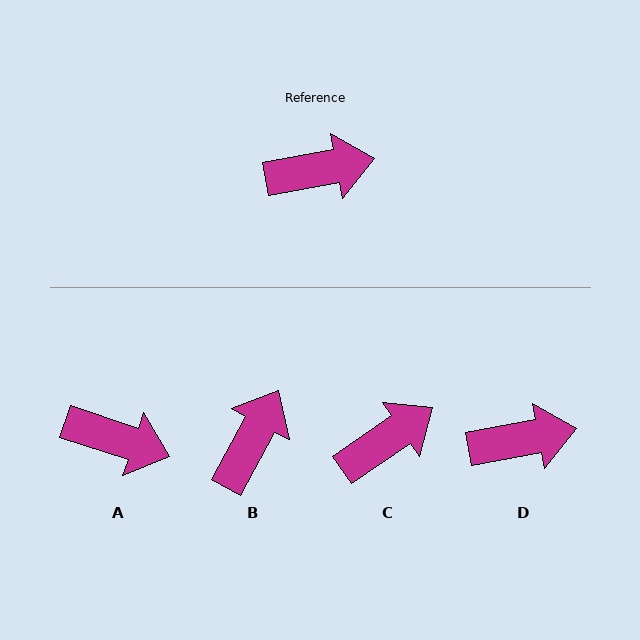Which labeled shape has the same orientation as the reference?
D.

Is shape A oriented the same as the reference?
No, it is off by about 29 degrees.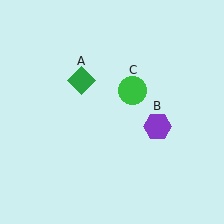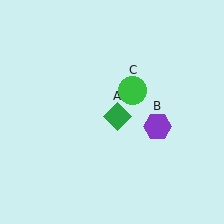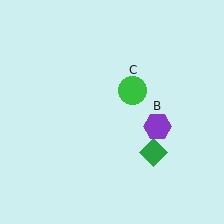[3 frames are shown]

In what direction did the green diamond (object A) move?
The green diamond (object A) moved down and to the right.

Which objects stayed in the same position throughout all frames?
Purple hexagon (object B) and green circle (object C) remained stationary.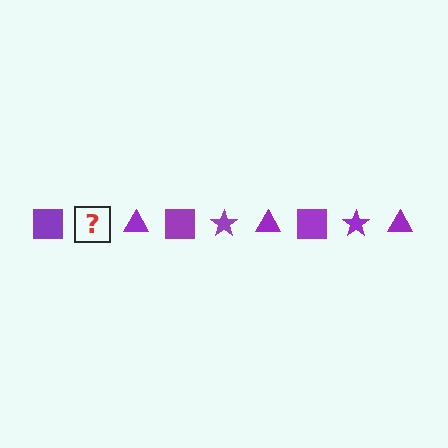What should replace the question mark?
The question mark should be replaced with a purple star.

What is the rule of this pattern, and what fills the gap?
The rule is that the pattern cycles through square, star, triangle shapes in purple. The gap should be filled with a purple star.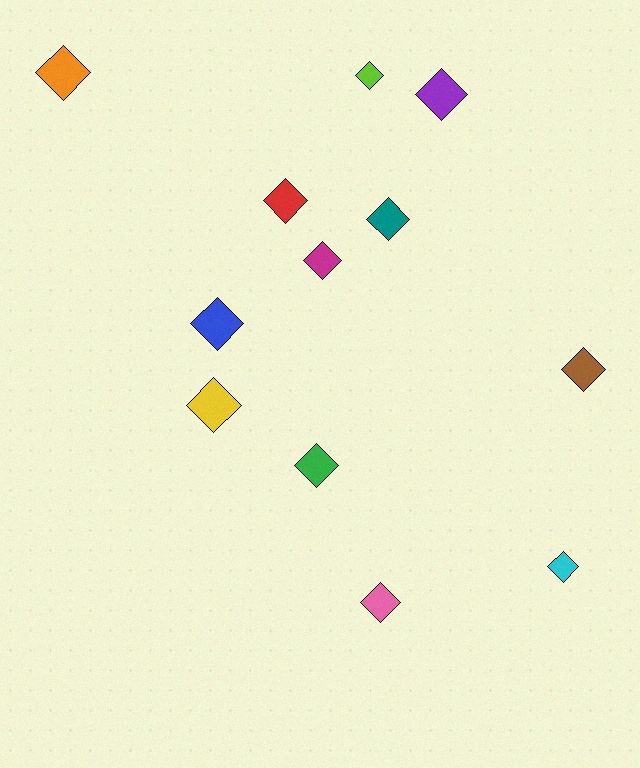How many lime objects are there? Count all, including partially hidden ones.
There is 1 lime object.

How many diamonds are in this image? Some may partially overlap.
There are 12 diamonds.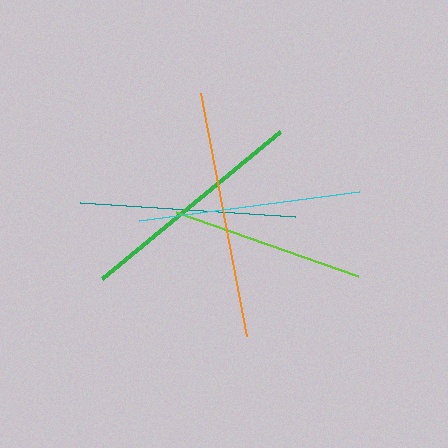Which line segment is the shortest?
The lime line is the shortest at approximately 193 pixels.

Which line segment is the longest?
The orange line is the longest at approximately 248 pixels.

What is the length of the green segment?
The green segment is approximately 231 pixels long.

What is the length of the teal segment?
The teal segment is approximately 215 pixels long.